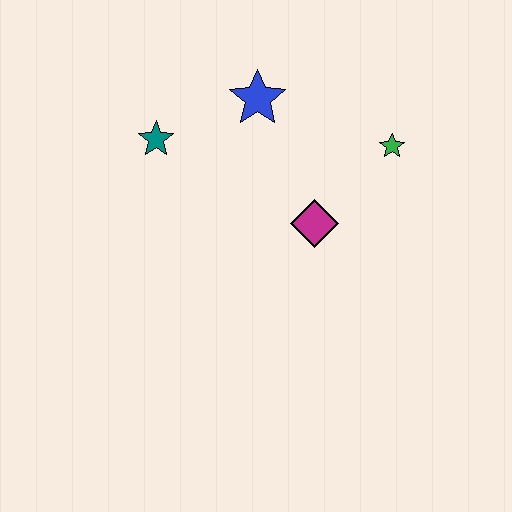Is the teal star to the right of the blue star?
No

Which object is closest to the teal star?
The blue star is closest to the teal star.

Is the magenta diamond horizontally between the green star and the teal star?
Yes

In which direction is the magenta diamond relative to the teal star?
The magenta diamond is to the right of the teal star.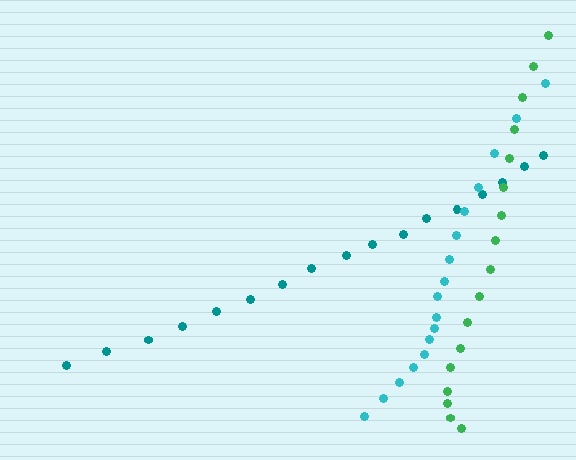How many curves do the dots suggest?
There are 3 distinct paths.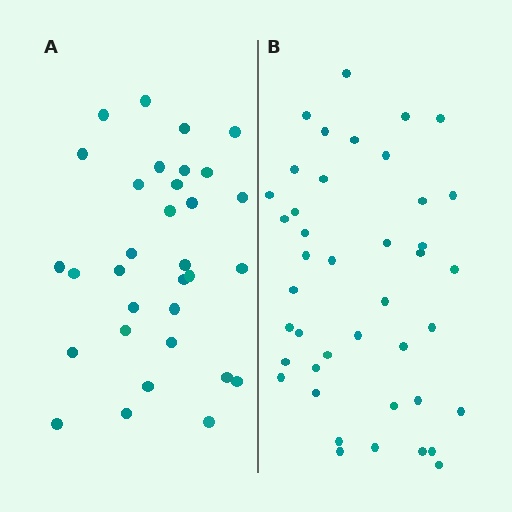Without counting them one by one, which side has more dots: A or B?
Region B (the right region) has more dots.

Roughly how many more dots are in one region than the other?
Region B has roughly 10 or so more dots than region A.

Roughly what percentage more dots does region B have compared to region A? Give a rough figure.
About 30% more.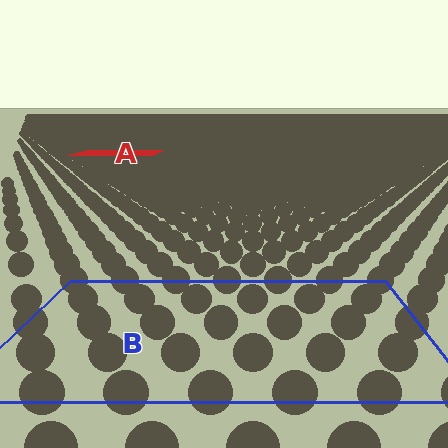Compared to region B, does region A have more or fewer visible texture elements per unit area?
Region A has more texture elements per unit area — they are packed more densely because it is farther away.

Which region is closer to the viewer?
Region B is closer. The texture elements there are larger and more spread out.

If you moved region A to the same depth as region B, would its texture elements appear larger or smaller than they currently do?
They would appear larger. At a closer depth, the same texture elements are projected at a bigger on-screen size.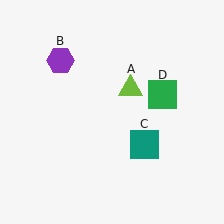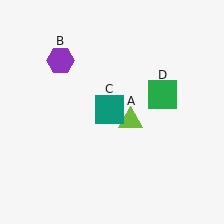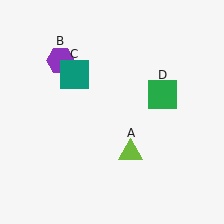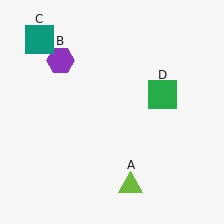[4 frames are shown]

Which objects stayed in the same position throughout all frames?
Purple hexagon (object B) and green square (object D) remained stationary.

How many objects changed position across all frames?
2 objects changed position: lime triangle (object A), teal square (object C).